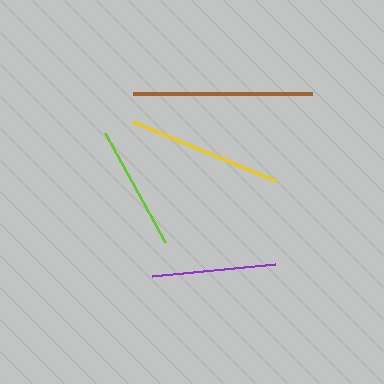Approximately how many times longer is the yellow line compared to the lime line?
The yellow line is approximately 1.2 times the length of the lime line.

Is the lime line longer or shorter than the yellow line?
The yellow line is longer than the lime line.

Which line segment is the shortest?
The lime line is the shortest at approximately 124 pixels.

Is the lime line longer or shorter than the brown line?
The brown line is longer than the lime line.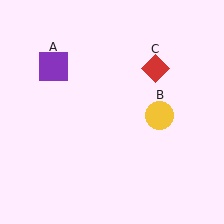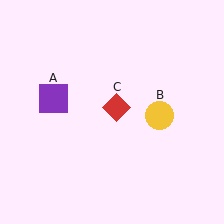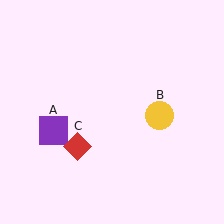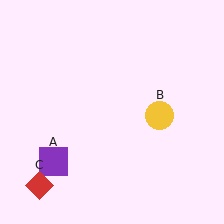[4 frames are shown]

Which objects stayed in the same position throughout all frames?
Yellow circle (object B) remained stationary.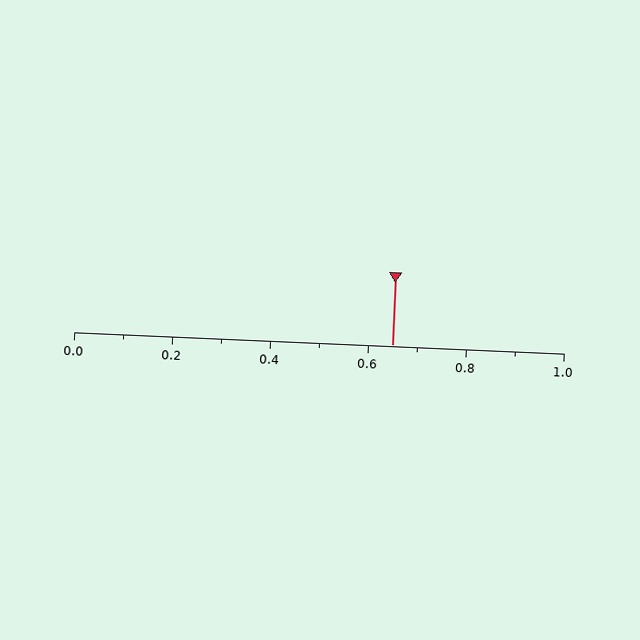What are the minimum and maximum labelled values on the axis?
The axis runs from 0.0 to 1.0.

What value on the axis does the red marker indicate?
The marker indicates approximately 0.65.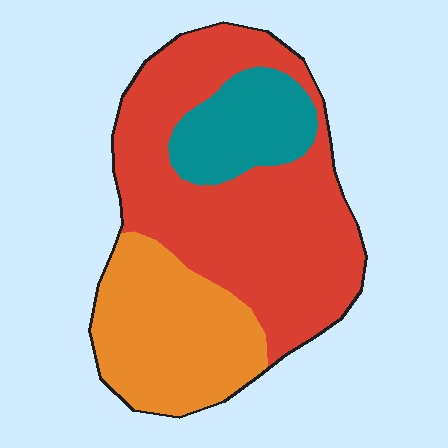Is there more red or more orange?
Red.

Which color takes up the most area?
Red, at roughly 55%.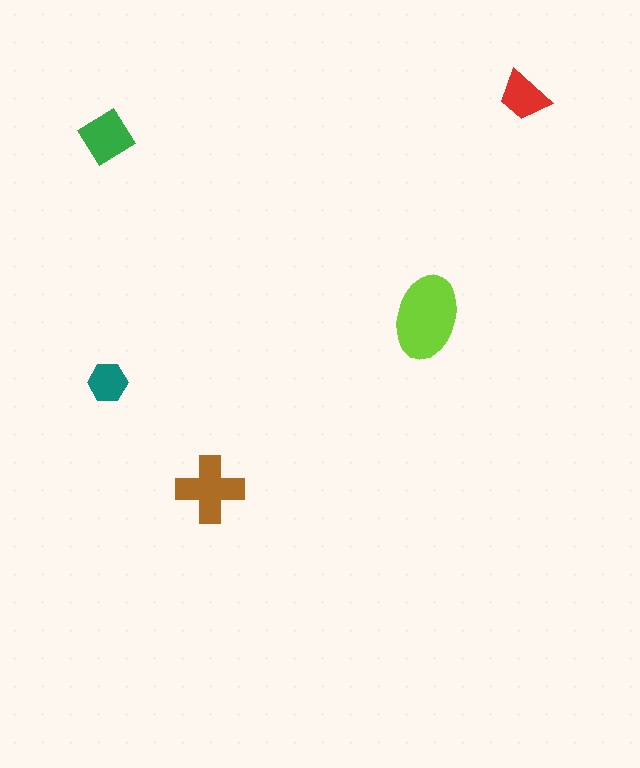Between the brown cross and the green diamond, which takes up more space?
The brown cross.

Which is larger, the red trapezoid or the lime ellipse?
The lime ellipse.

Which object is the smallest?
The teal hexagon.